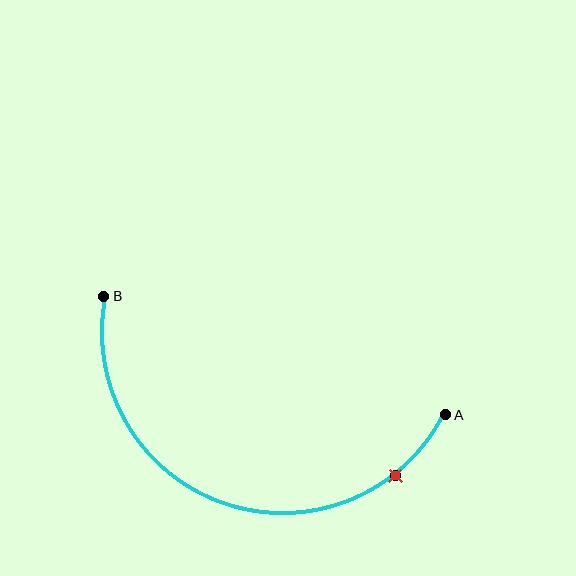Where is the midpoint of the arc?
The arc midpoint is the point on the curve farthest from the straight line joining A and B. It sits below that line.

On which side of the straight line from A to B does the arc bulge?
The arc bulges below the straight line connecting A and B.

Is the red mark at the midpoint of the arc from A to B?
No. The red mark lies on the arc but is closer to endpoint A. The arc midpoint would be at the point on the curve equidistant along the arc from both A and B.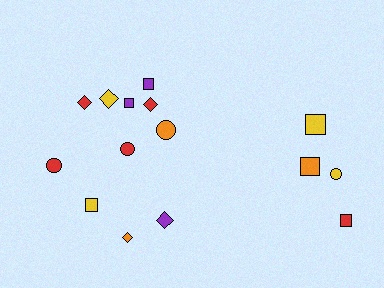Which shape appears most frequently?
Square, with 6 objects.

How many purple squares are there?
There are 2 purple squares.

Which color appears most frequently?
Red, with 5 objects.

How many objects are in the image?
There are 15 objects.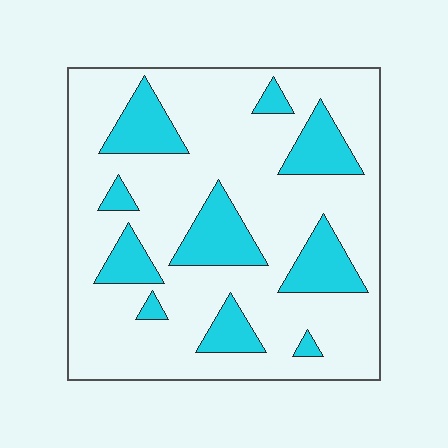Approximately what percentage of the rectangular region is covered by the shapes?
Approximately 25%.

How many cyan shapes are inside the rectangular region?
10.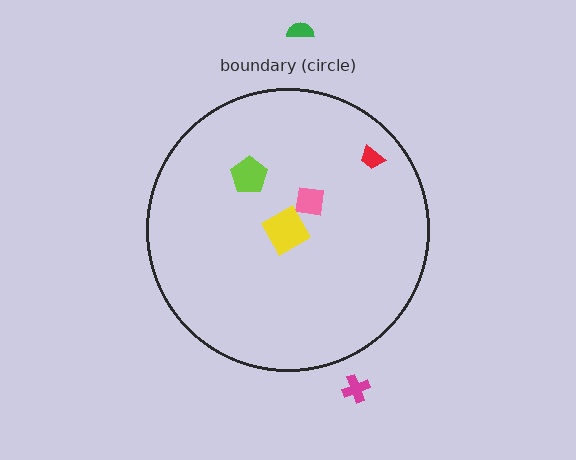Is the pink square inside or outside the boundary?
Inside.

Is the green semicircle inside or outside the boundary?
Outside.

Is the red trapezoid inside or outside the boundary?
Inside.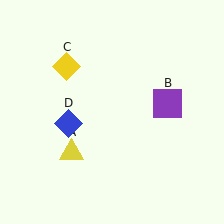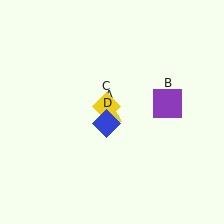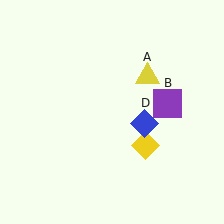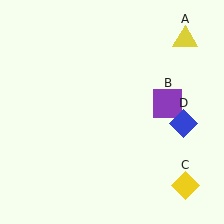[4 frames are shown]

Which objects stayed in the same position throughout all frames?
Purple square (object B) remained stationary.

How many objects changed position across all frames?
3 objects changed position: yellow triangle (object A), yellow diamond (object C), blue diamond (object D).